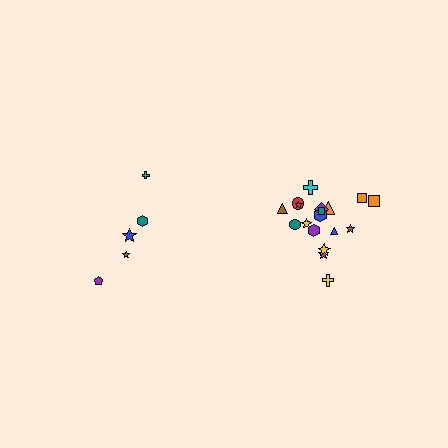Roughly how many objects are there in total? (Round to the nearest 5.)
Roughly 25 objects in total.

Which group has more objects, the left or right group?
The right group.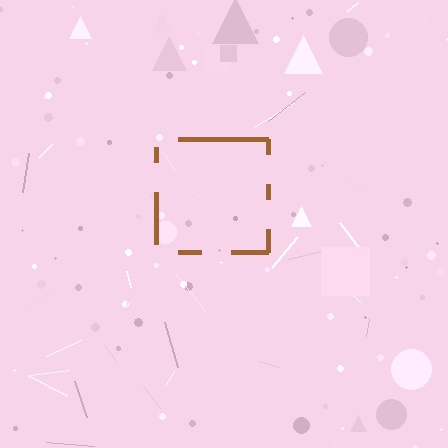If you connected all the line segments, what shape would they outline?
They would outline a square.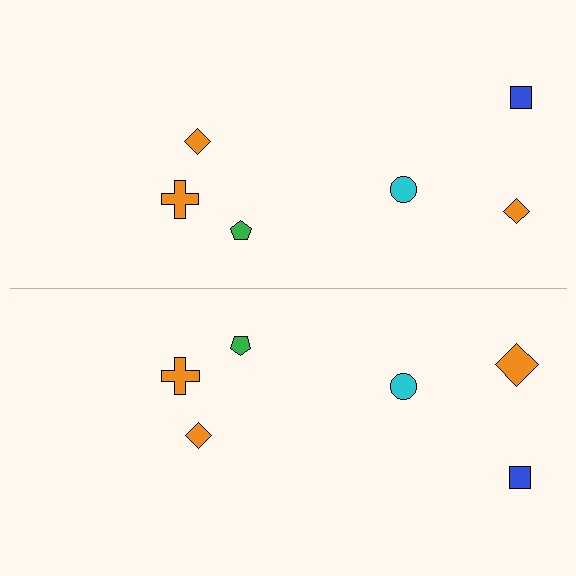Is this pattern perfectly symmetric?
No, the pattern is not perfectly symmetric. The orange diamond on the bottom side has a different size than its mirror counterpart.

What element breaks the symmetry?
The orange diamond on the bottom side has a different size than its mirror counterpart.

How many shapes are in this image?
There are 12 shapes in this image.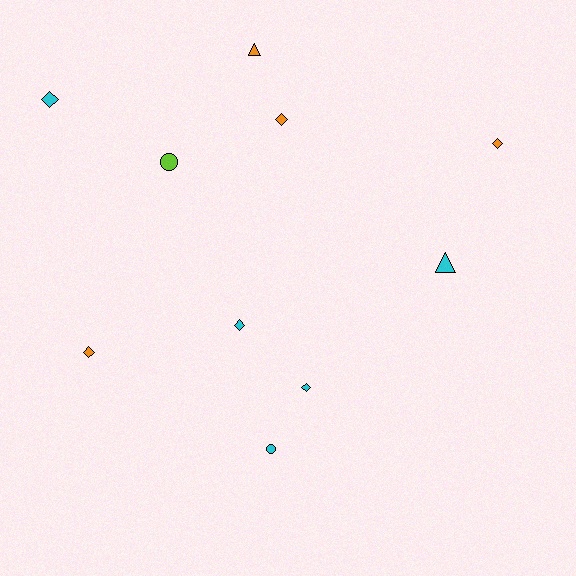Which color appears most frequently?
Cyan, with 5 objects.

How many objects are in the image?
There are 10 objects.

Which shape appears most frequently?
Diamond, with 6 objects.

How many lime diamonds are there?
There are no lime diamonds.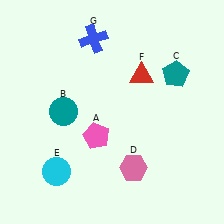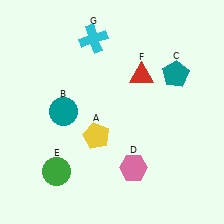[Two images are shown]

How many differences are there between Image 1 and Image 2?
There are 3 differences between the two images.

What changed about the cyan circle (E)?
In Image 1, E is cyan. In Image 2, it changed to green.